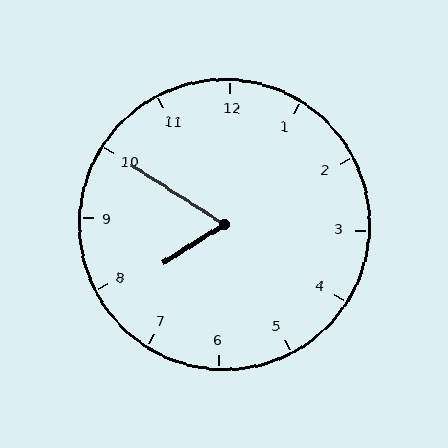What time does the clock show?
7:50.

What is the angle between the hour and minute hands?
Approximately 65 degrees.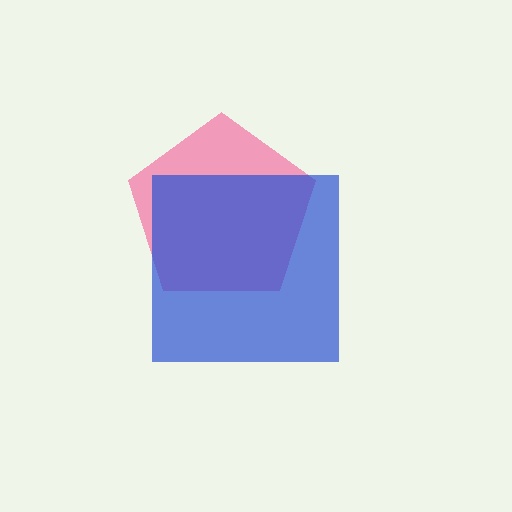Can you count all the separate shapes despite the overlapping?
Yes, there are 2 separate shapes.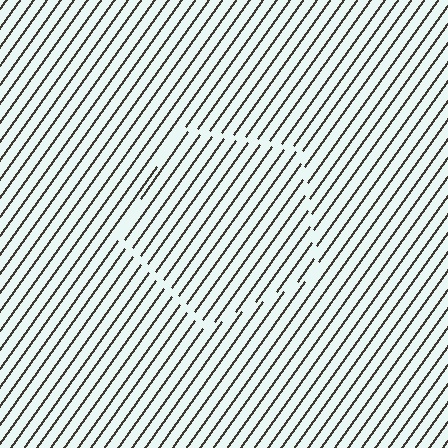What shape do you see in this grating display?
An illusory pentagon. The interior of the shape contains the same grating, shifted by half a period — the contour is defined by the phase discontinuity where line-ends from the inner and outer gratings abut.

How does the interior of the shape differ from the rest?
The interior of the shape contains the same grating, shifted by half a period — the contour is defined by the phase discontinuity where line-ends from the inner and outer gratings abut.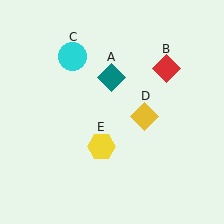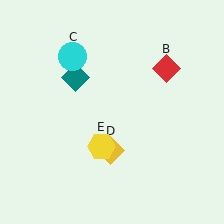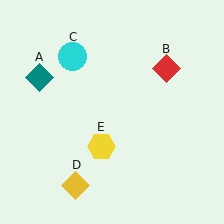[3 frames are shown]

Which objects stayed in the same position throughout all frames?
Red diamond (object B) and cyan circle (object C) and yellow hexagon (object E) remained stationary.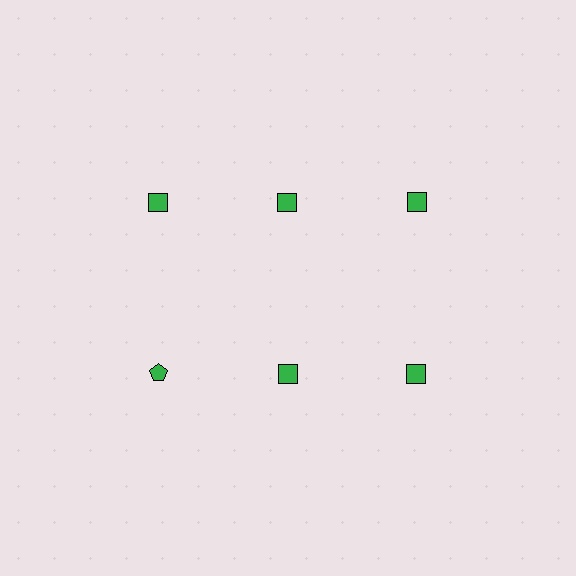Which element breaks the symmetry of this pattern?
The green pentagon in the second row, leftmost column breaks the symmetry. All other shapes are green squares.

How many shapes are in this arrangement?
There are 6 shapes arranged in a grid pattern.